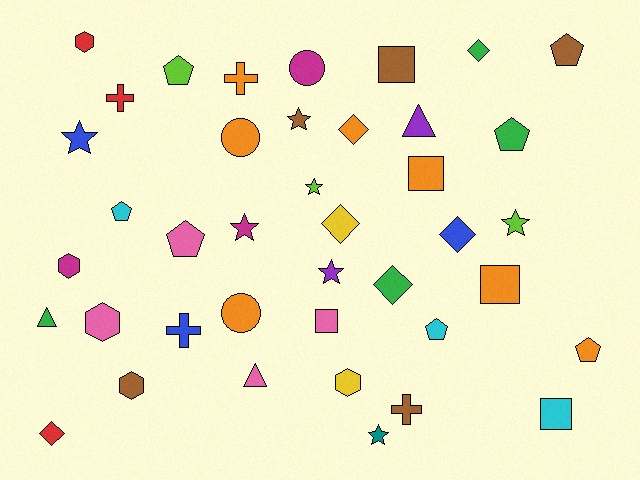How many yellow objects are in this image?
There are 2 yellow objects.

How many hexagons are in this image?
There are 5 hexagons.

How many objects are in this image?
There are 40 objects.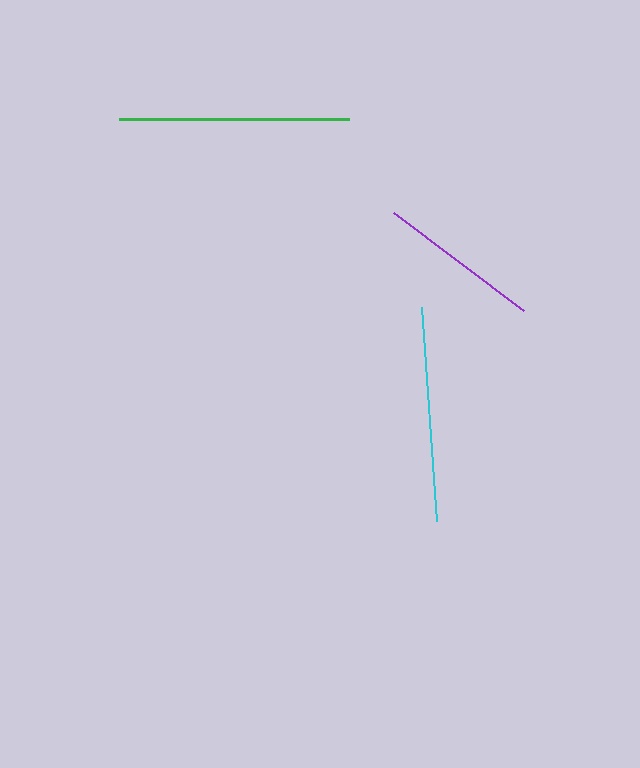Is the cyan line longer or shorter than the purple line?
The cyan line is longer than the purple line.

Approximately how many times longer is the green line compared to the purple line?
The green line is approximately 1.4 times the length of the purple line.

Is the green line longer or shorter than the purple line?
The green line is longer than the purple line.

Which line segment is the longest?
The green line is the longest at approximately 230 pixels.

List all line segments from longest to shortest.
From longest to shortest: green, cyan, purple.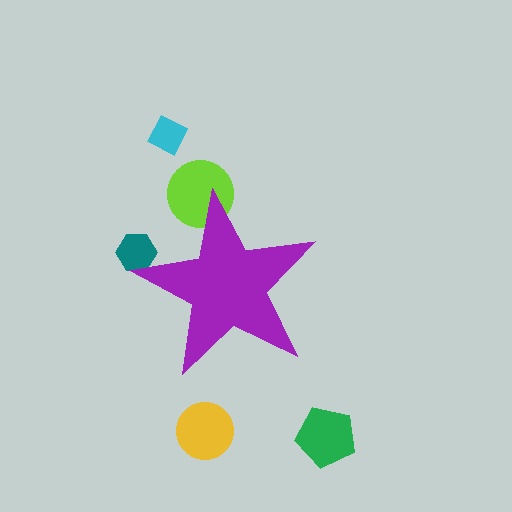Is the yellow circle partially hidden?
No, the yellow circle is fully visible.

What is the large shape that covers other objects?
A purple star.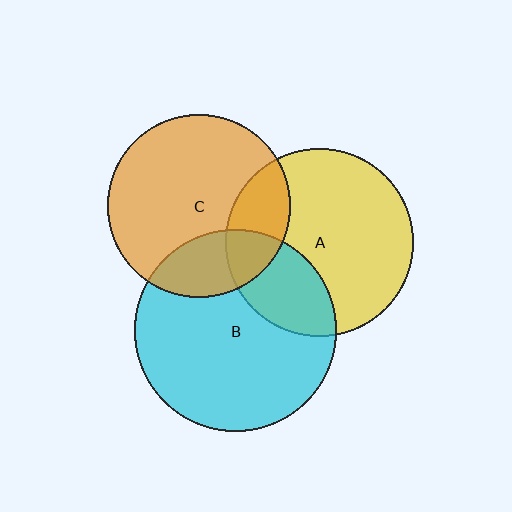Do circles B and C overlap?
Yes.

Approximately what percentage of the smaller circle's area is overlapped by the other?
Approximately 25%.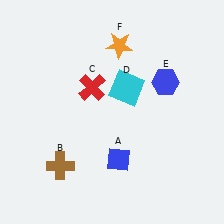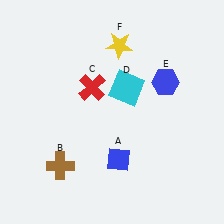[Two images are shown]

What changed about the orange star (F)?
In Image 1, F is orange. In Image 2, it changed to yellow.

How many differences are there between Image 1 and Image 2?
There is 1 difference between the two images.